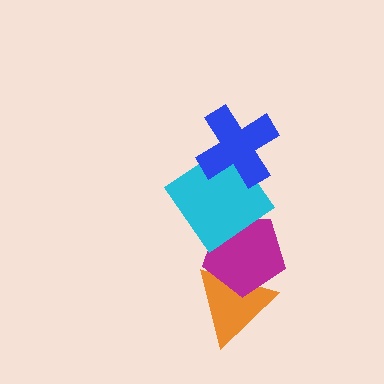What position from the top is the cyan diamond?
The cyan diamond is 2nd from the top.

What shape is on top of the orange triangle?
The magenta pentagon is on top of the orange triangle.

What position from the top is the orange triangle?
The orange triangle is 4th from the top.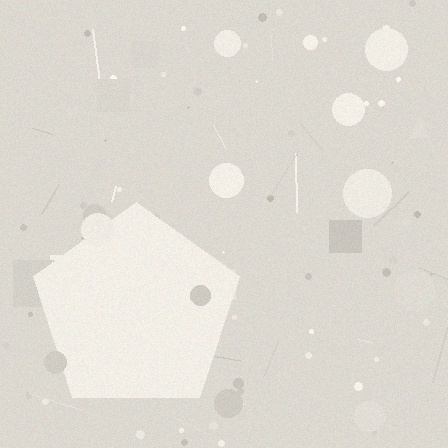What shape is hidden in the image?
A pentagon is hidden in the image.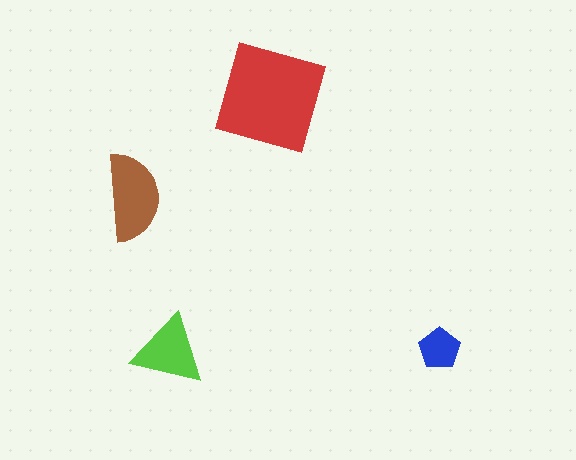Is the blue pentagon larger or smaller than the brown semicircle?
Smaller.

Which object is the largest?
The red square.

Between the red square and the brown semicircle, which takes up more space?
The red square.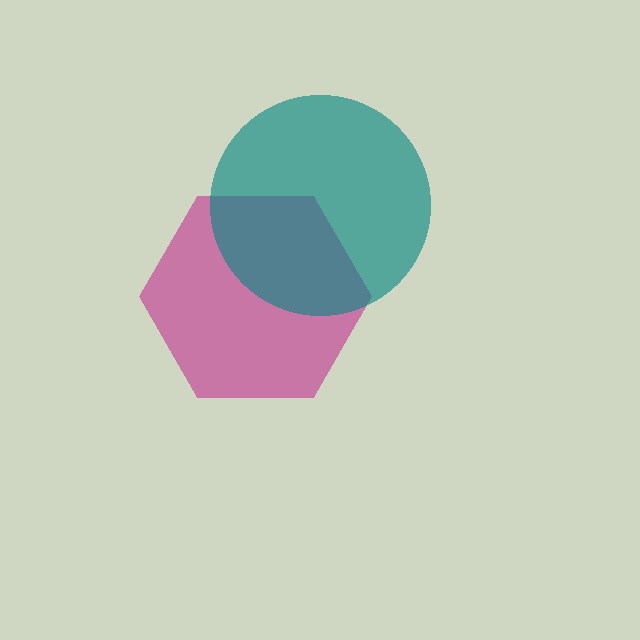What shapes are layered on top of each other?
The layered shapes are: a magenta hexagon, a teal circle.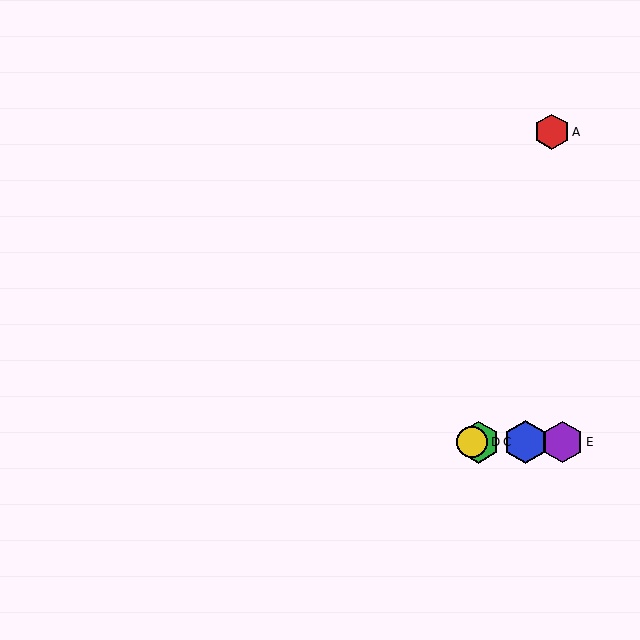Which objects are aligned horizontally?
Objects B, C, D, E are aligned horizontally.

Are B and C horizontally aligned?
Yes, both are at y≈442.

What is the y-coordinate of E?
Object E is at y≈442.